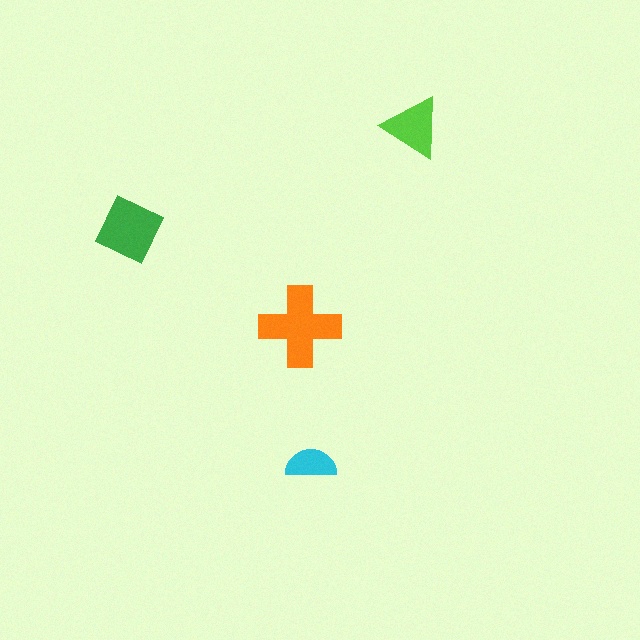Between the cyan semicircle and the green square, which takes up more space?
The green square.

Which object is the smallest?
The cyan semicircle.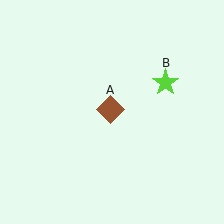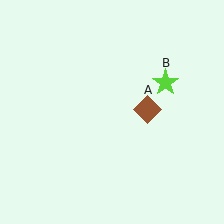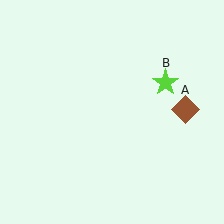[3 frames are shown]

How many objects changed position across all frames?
1 object changed position: brown diamond (object A).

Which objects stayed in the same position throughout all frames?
Lime star (object B) remained stationary.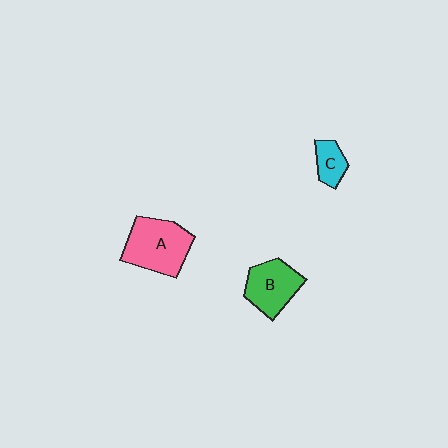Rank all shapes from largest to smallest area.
From largest to smallest: A (pink), B (green), C (cyan).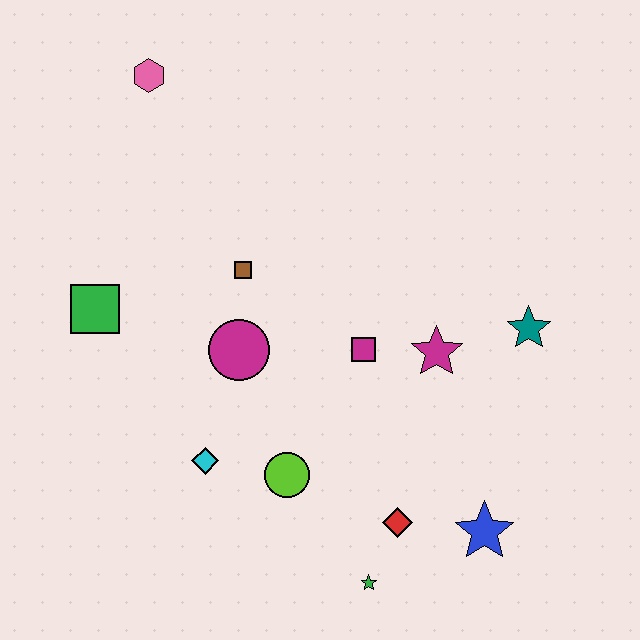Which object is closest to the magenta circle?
The brown square is closest to the magenta circle.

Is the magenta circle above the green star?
Yes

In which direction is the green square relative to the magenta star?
The green square is to the left of the magenta star.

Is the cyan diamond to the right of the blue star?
No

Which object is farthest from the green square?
The blue star is farthest from the green square.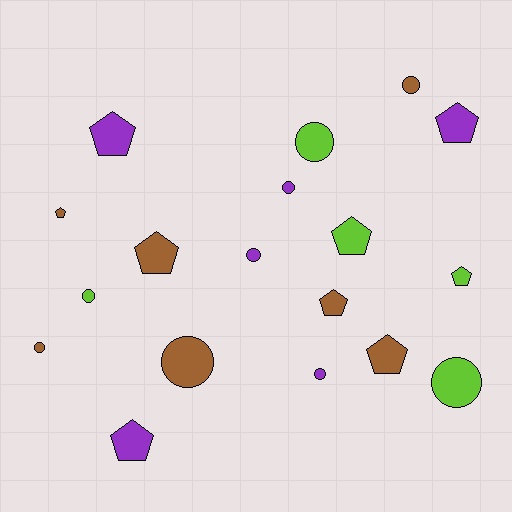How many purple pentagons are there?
There are 3 purple pentagons.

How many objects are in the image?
There are 18 objects.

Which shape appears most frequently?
Circle, with 9 objects.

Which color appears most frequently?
Brown, with 7 objects.